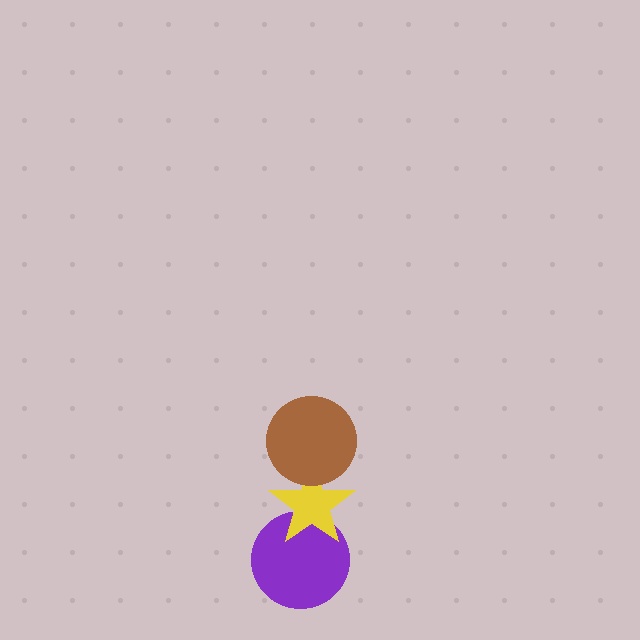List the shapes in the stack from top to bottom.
From top to bottom: the brown circle, the yellow star, the purple circle.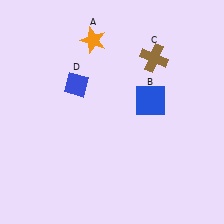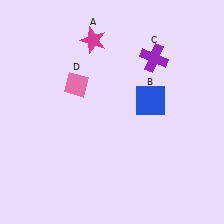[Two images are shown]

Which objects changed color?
A changed from orange to magenta. C changed from brown to purple. D changed from blue to pink.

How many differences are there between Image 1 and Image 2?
There are 3 differences between the two images.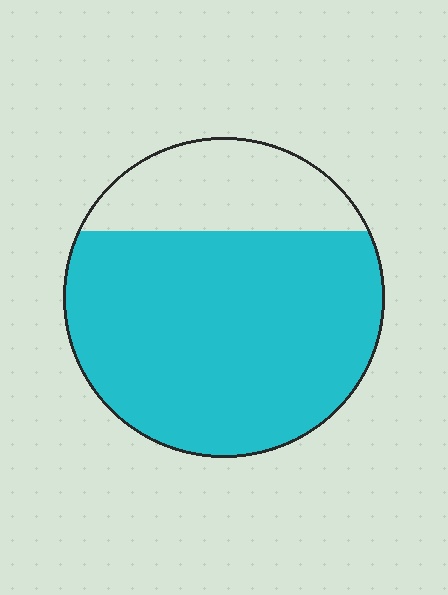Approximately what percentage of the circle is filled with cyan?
Approximately 75%.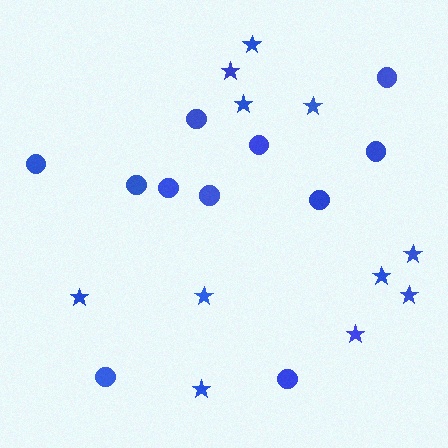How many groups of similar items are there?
There are 2 groups: one group of circles (11) and one group of stars (11).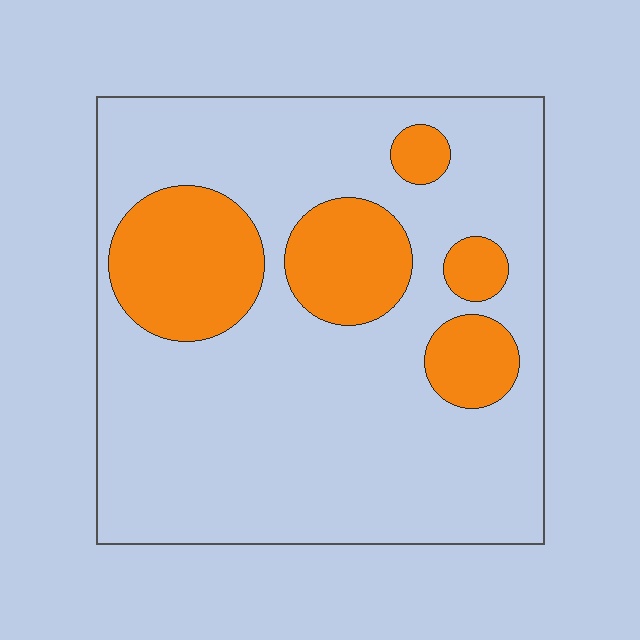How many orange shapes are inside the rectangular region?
5.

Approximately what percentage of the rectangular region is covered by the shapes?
Approximately 25%.